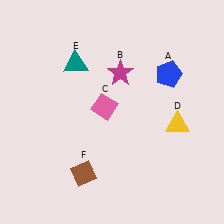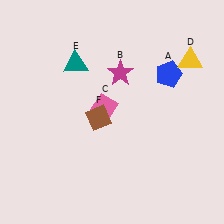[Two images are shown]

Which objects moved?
The objects that moved are: the yellow triangle (D), the brown diamond (F).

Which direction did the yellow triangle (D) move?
The yellow triangle (D) moved up.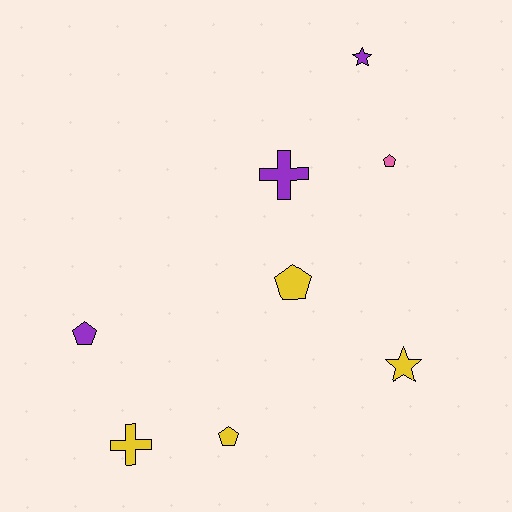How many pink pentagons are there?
There is 1 pink pentagon.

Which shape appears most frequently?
Pentagon, with 4 objects.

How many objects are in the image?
There are 8 objects.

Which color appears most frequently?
Yellow, with 4 objects.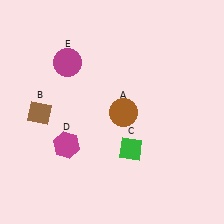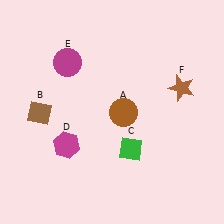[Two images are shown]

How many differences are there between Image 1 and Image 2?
There is 1 difference between the two images.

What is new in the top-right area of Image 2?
A brown star (F) was added in the top-right area of Image 2.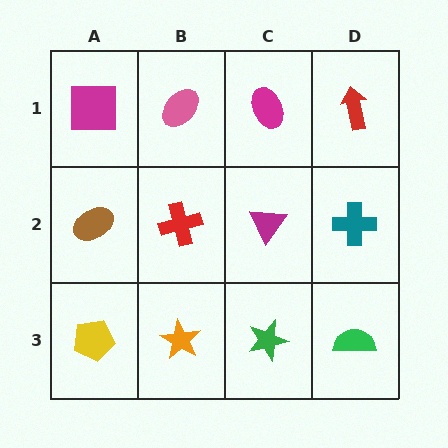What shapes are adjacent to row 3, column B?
A red cross (row 2, column B), a yellow pentagon (row 3, column A), a green star (row 3, column C).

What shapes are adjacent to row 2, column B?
A pink ellipse (row 1, column B), an orange star (row 3, column B), a brown ellipse (row 2, column A), a magenta triangle (row 2, column C).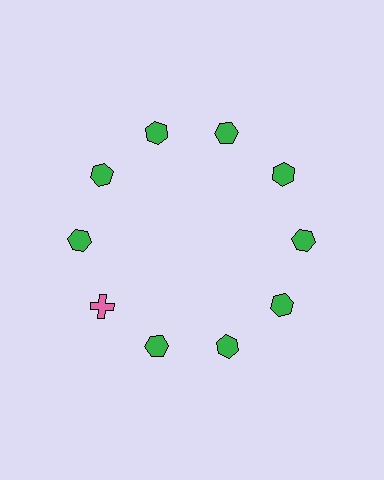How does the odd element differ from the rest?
It differs in both color (pink instead of green) and shape (cross instead of hexagon).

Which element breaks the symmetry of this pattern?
The pink cross at roughly the 8 o'clock position breaks the symmetry. All other shapes are green hexagons.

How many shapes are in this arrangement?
There are 10 shapes arranged in a ring pattern.